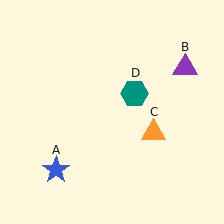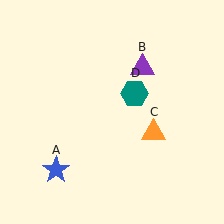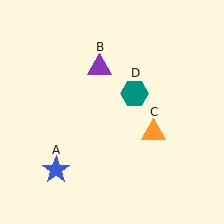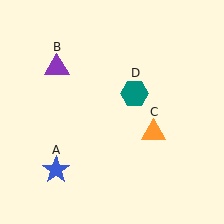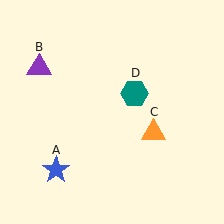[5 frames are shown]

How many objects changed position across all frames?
1 object changed position: purple triangle (object B).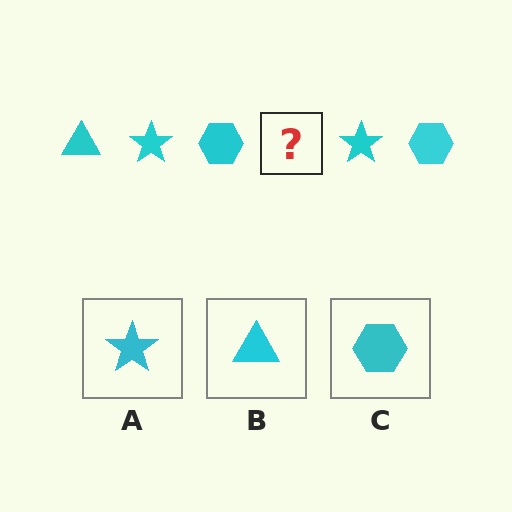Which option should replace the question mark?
Option B.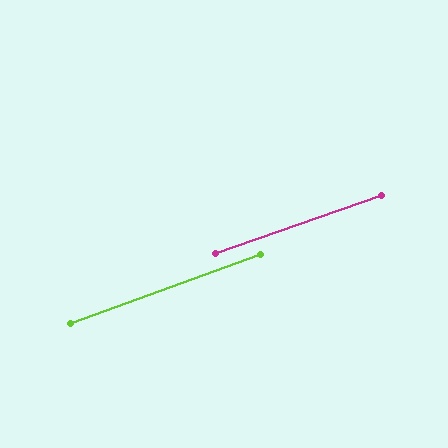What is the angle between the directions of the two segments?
Approximately 1 degree.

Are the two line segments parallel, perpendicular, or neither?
Parallel — their directions differ by only 0.6°.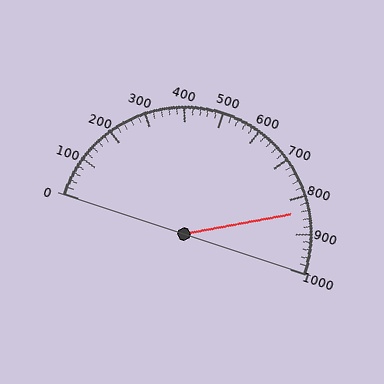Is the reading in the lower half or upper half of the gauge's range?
The reading is in the upper half of the range (0 to 1000).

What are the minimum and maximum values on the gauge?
The gauge ranges from 0 to 1000.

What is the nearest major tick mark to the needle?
The nearest major tick mark is 800.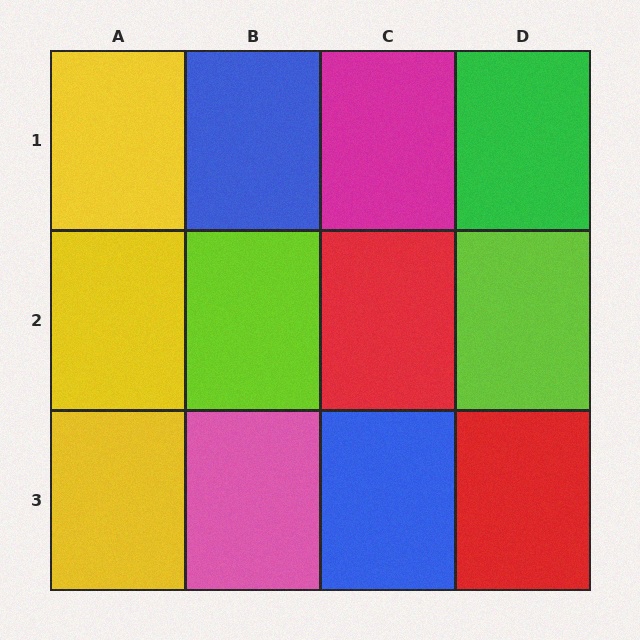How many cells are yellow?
3 cells are yellow.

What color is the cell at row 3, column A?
Yellow.